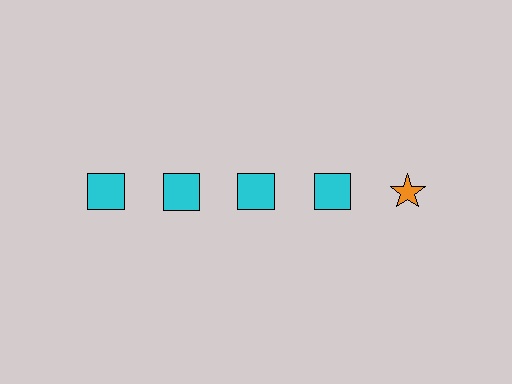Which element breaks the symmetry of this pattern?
The orange star in the top row, rightmost column breaks the symmetry. All other shapes are cyan squares.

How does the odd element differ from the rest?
It differs in both color (orange instead of cyan) and shape (star instead of square).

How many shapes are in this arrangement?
There are 5 shapes arranged in a grid pattern.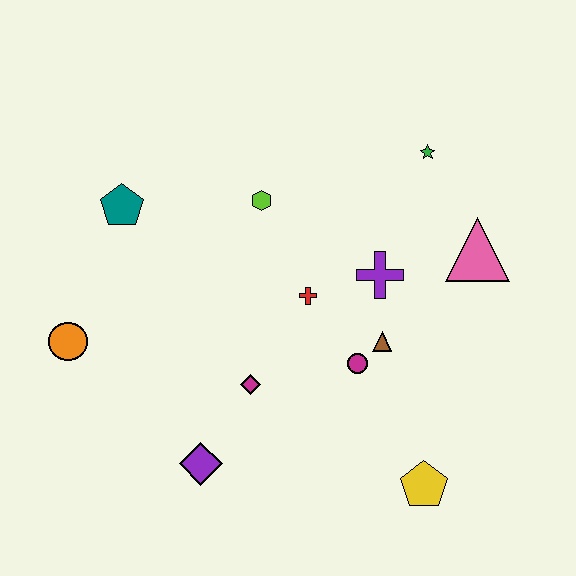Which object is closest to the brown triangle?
The magenta circle is closest to the brown triangle.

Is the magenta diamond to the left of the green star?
Yes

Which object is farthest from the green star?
The orange circle is farthest from the green star.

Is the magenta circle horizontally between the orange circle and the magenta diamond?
No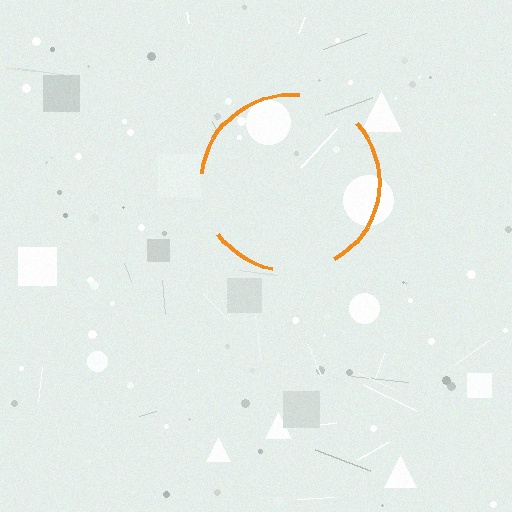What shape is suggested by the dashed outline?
The dashed outline suggests a circle.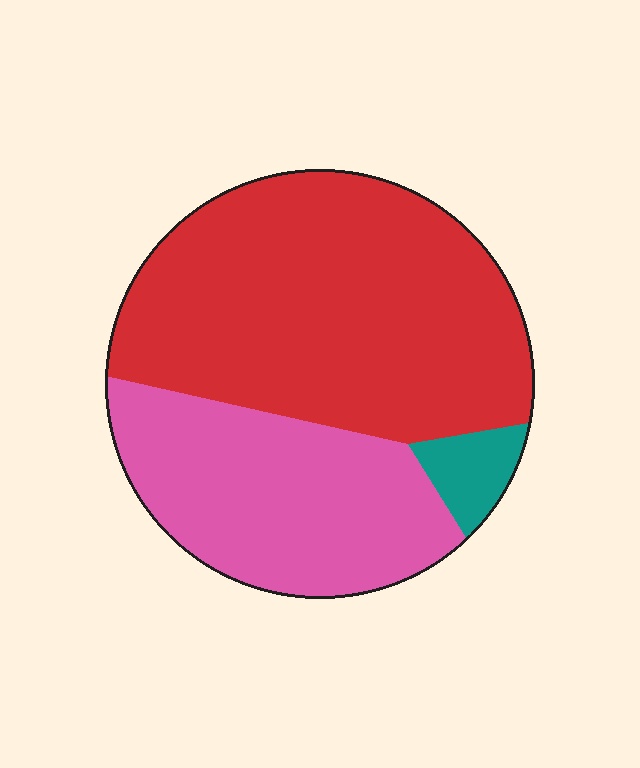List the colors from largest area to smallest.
From largest to smallest: red, pink, teal.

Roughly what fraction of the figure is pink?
Pink covers around 35% of the figure.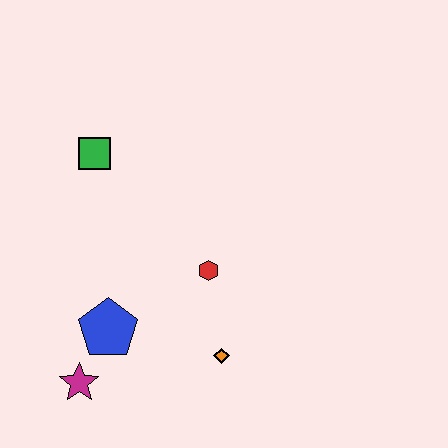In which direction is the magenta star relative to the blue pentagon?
The magenta star is below the blue pentagon.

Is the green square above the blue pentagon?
Yes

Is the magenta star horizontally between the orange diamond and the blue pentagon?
No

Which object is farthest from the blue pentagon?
The green square is farthest from the blue pentagon.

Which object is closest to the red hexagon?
The orange diamond is closest to the red hexagon.